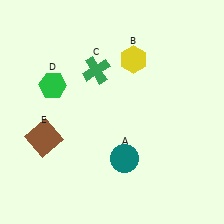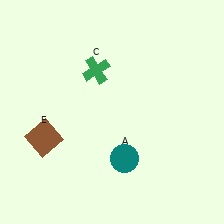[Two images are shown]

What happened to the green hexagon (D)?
The green hexagon (D) was removed in Image 2. It was in the top-left area of Image 1.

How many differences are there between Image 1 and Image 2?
There are 2 differences between the two images.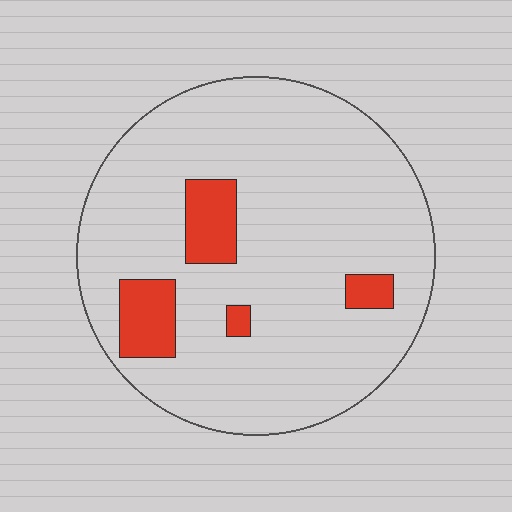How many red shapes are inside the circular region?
4.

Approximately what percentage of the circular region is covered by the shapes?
Approximately 10%.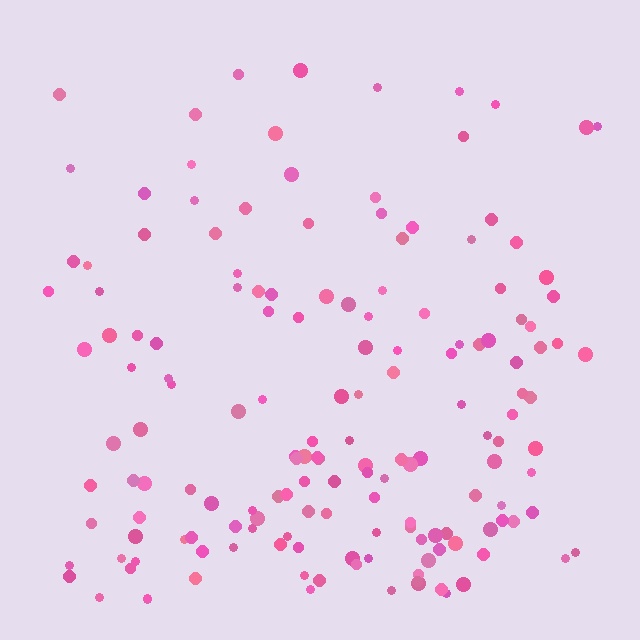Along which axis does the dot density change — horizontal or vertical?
Vertical.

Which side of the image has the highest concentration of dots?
The bottom.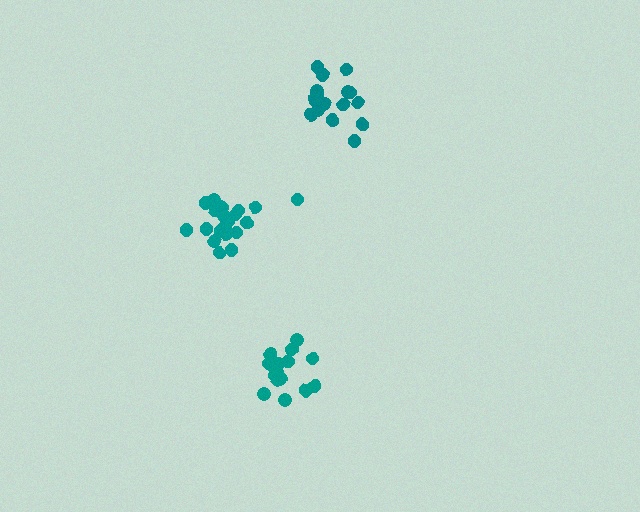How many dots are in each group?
Group 1: 17 dots, Group 2: 16 dots, Group 3: 20 dots (53 total).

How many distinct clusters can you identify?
There are 3 distinct clusters.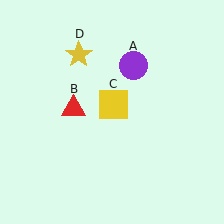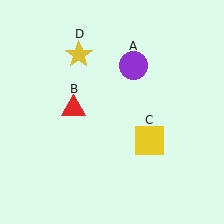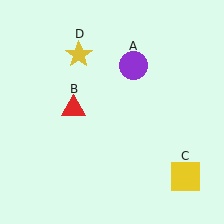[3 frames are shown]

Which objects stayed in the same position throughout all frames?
Purple circle (object A) and red triangle (object B) and yellow star (object D) remained stationary.